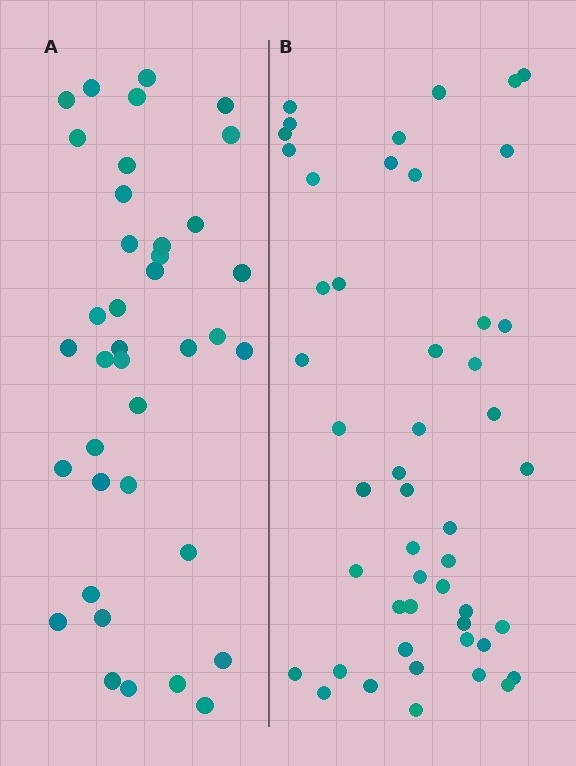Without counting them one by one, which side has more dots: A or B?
Region B (the right region) has more dots.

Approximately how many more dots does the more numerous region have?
Region B has roughly 12 or so more dots than region A.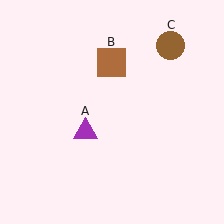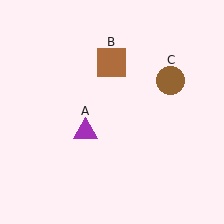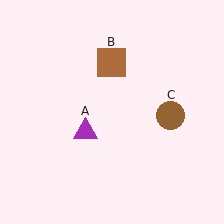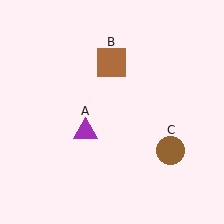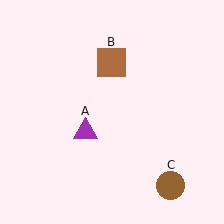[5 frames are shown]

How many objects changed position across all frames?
1 object changed position: brown circle (object C).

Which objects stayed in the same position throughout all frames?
Purple triangle (object A) and brown square (object B) remained stationary.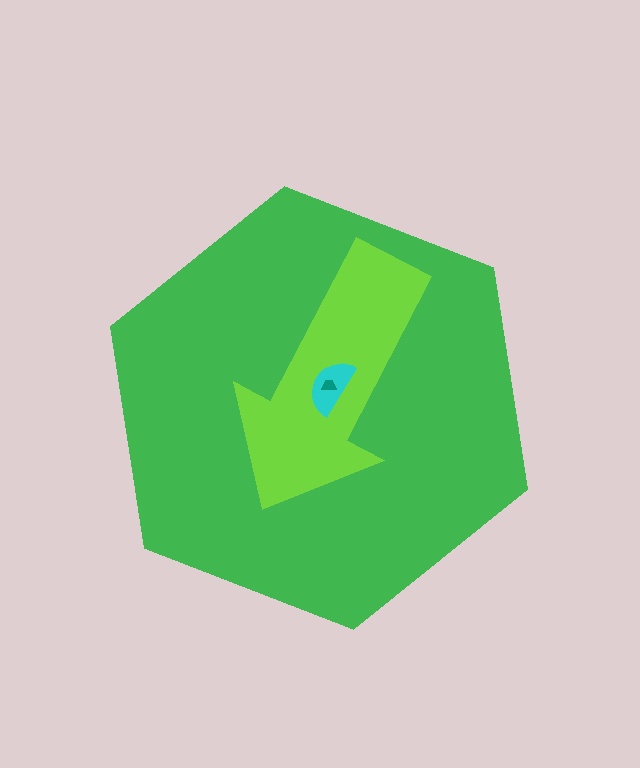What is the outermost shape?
The green hexagon.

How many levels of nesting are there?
4.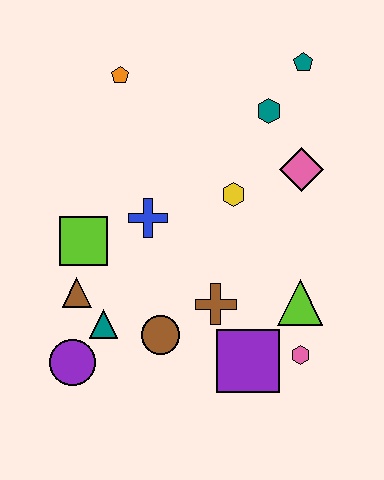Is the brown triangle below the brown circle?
No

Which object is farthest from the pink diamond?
The purple circle is farthest from the pink diamond.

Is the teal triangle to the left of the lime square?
No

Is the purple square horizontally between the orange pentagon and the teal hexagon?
Yes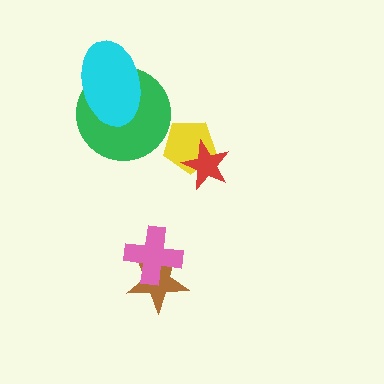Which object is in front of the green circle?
The cyan ellipse is in front of the green circle.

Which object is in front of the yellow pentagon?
The red star is in front of the yellow pentagon.